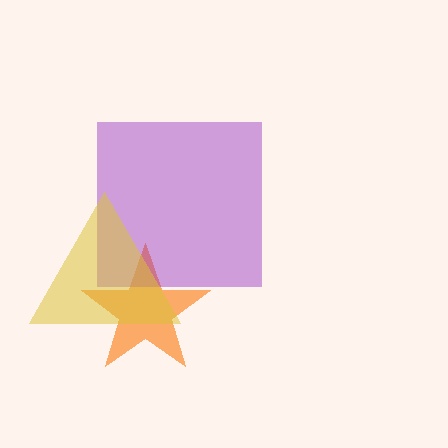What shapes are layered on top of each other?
The layered shapes are: an orange star, a purple square, a yellow triangle.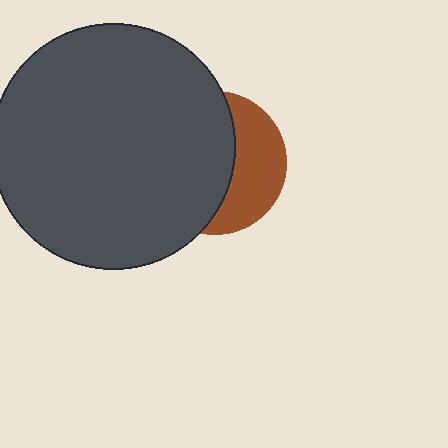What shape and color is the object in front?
The object in front is a dark gray circle.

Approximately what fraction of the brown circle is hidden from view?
Roughly 61% of the brown circle is hidden behind the dark gray circle.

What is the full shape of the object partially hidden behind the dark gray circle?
The partially hidden object is a brown circle.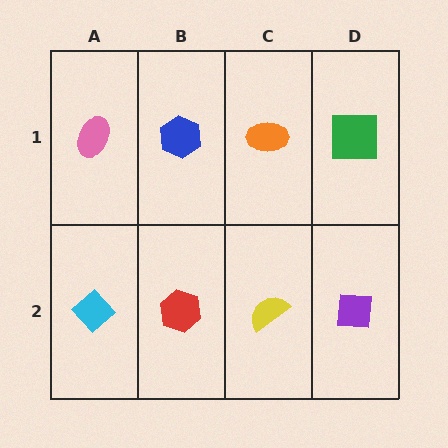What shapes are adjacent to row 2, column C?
An orange ellipse (row 1, column C), a red hexagon (row 2, column B), a purple square (row 2, column D).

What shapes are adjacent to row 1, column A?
A cyan diamond (row 2, column A), a blue hexagon (row 1, column B).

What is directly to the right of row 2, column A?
A red hexagon.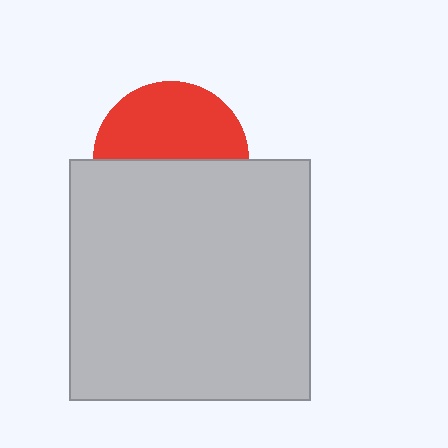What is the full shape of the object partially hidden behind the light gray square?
The partially hidden object is a red circle.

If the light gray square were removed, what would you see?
You would see the complete red circle.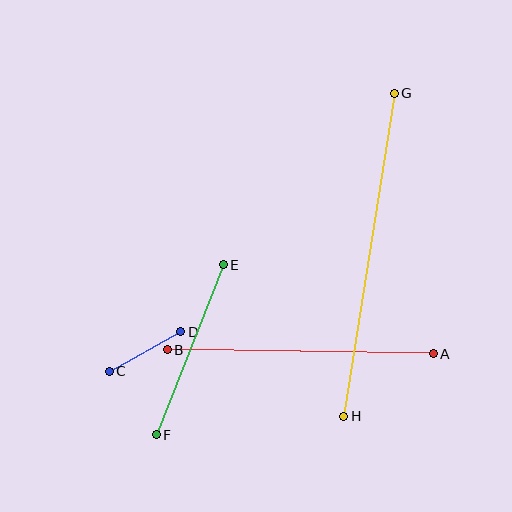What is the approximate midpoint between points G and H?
The midpoint is at approximately (369, 255) pixels.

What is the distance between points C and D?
The distance is approximately 82 pixels.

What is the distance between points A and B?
The distance is approximately 266 pixels.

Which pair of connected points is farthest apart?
Points G and H are farthest apart.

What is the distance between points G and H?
The distance is approximately 327 pixels.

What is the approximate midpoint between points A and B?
The midpoint is at approximately (300, 352) pixels.